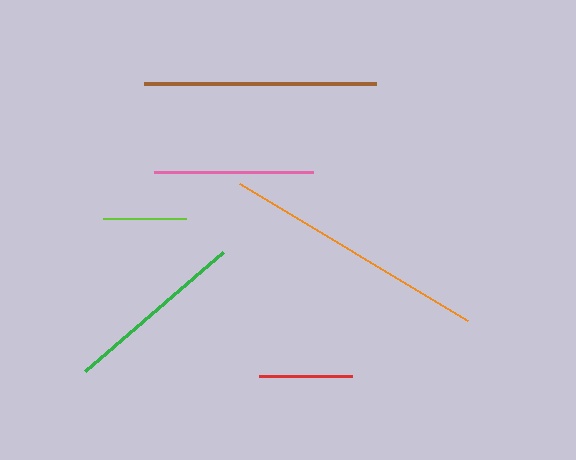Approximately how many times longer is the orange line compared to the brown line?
The orange line is approximately 1.1 times the length of the brown line.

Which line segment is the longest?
The orange line is the longest at approximately 266 pixels.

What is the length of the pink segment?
The pink segment is approximately 159 pixels long.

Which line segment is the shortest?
The lime line is the shortest at approximately 83 pixels.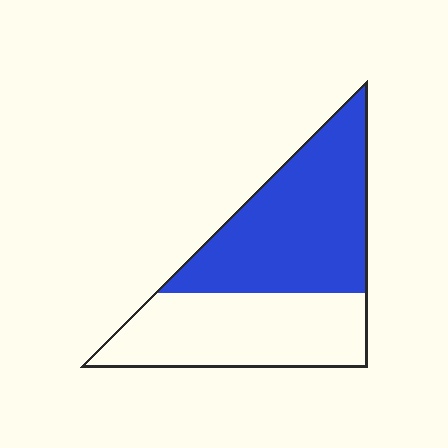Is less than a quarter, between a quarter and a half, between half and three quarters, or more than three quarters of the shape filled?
Between half and three quarters.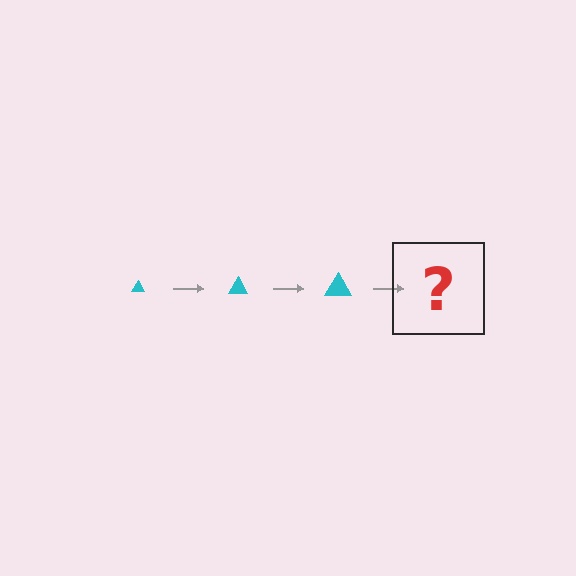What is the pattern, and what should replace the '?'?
The pattern is that the triangle gets progressively larger each step. The '?' should be a cyan triangle, larger than the previous one.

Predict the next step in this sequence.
The next step is a cyan triangle, larger than the previous one.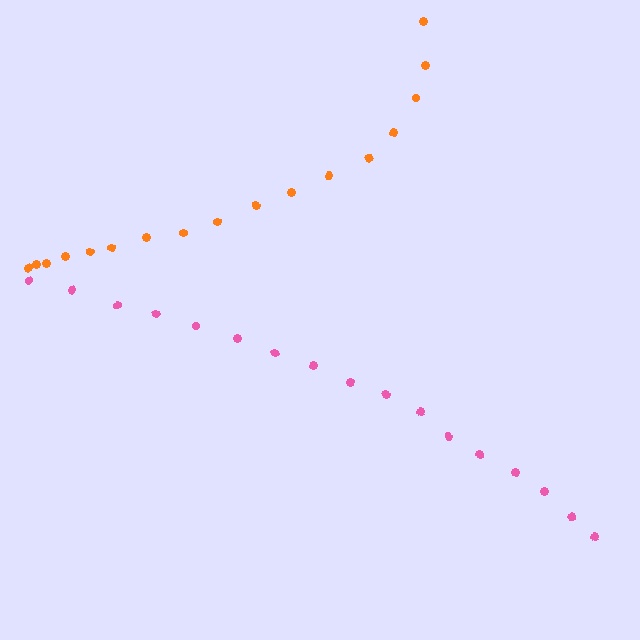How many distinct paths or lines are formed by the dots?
There are 2 distinct paths.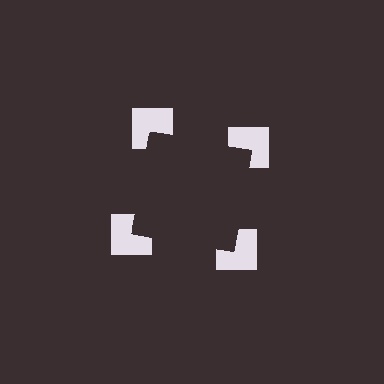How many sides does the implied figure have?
4 sides.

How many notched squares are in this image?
There are 4 — one at each vertex of the illusory square.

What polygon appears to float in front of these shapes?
An illusory square — its edges are inferred from the aligned wedge cuts in the notched squares, not physically drawn.